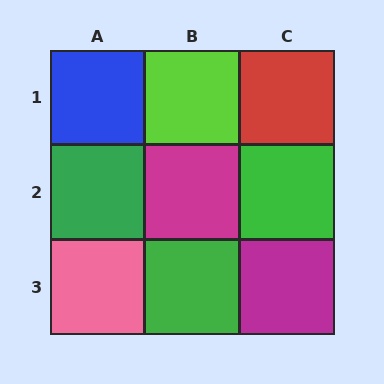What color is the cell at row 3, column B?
Green.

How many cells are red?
1 cell is red.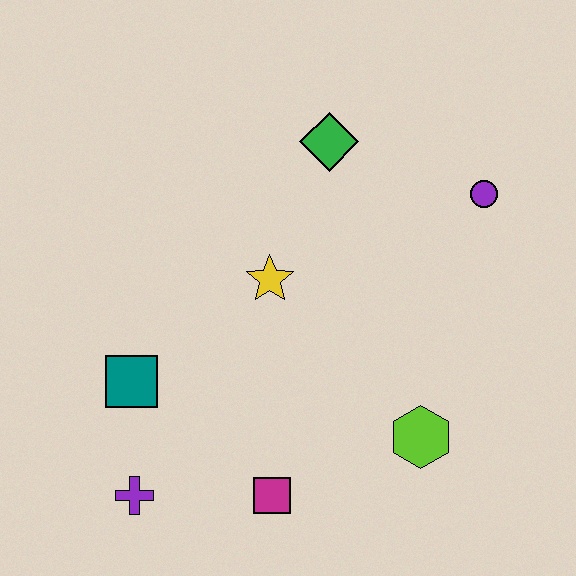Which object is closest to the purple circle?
The green diamond is closest to the purple circle.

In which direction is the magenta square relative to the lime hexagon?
The magenta square is to the left of the lime hexagon.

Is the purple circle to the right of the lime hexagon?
Yes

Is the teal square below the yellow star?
Yes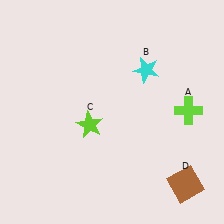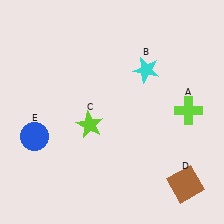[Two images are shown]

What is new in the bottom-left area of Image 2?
A blue circle (E) was added in the bottom-left area of Image 2.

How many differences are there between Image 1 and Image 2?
There is 1 difference between the two images.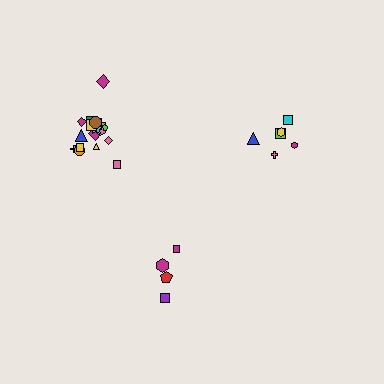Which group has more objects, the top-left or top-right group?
The top-left group.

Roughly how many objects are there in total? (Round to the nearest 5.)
Roughly 30 objects in total.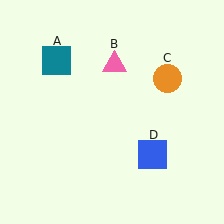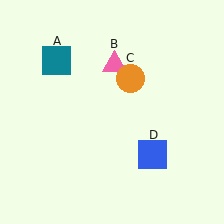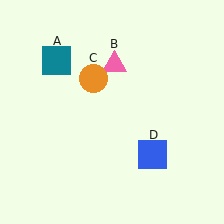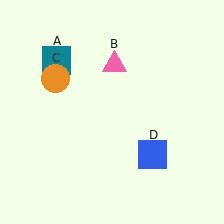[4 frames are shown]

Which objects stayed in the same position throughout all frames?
Teal square (object A) and pink triangle (object B) and blue square (object D) remained stationary.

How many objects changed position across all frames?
1 object changed position: orange circle (object C).